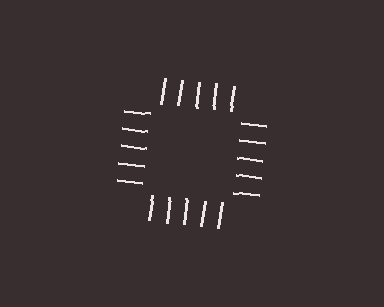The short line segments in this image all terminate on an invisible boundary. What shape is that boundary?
An illusory square — the line segments terminate on its edges but no continuous stroke is drawn.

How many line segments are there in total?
20 — 5 along each of the 4 edges.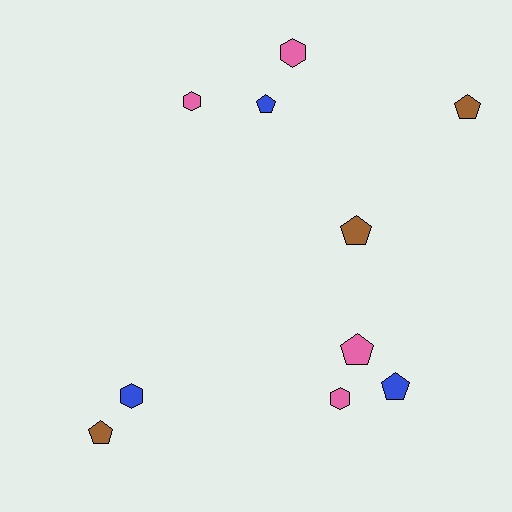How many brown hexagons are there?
There are no brown hexagons.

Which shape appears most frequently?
Pentagon, with 6 objects.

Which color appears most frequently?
Pink, with 4 objects.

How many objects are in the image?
There are 10 objects.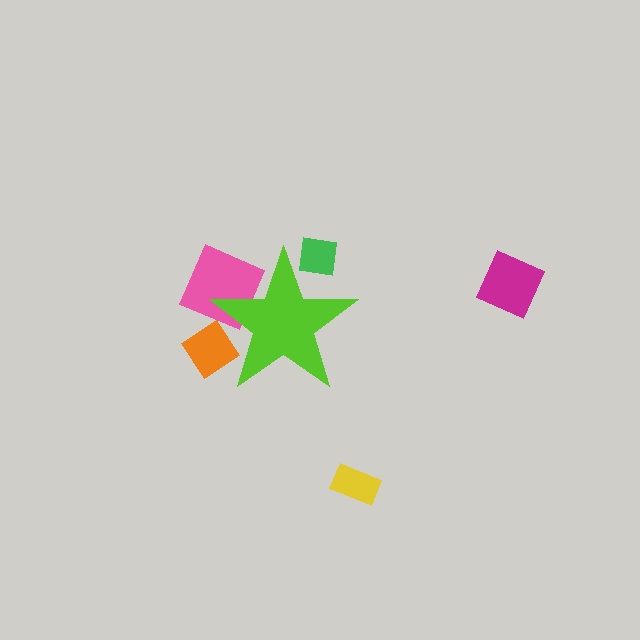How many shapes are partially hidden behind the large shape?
3 shapes are partially hidden.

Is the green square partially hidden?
Yes, the green square is partially hidden behind the lime star.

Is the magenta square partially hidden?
No, the magenta square is fully visible.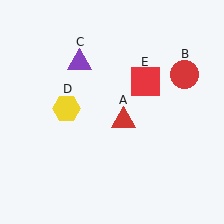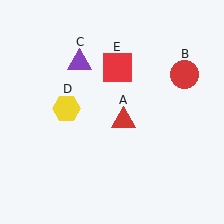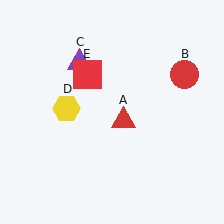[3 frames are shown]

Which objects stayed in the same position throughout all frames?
Red triangle (object A) and red circle (object B) and purple triangle (object C) and yellow hexagon (object D) remained stationary.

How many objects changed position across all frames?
1 object changed position: red square (object E).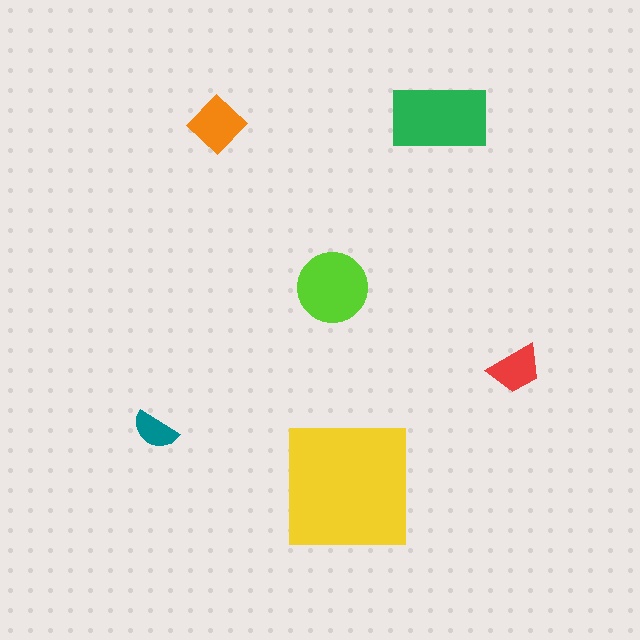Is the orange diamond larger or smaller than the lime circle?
Smaller.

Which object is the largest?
The yellow square.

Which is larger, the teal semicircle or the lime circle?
The lime circle.